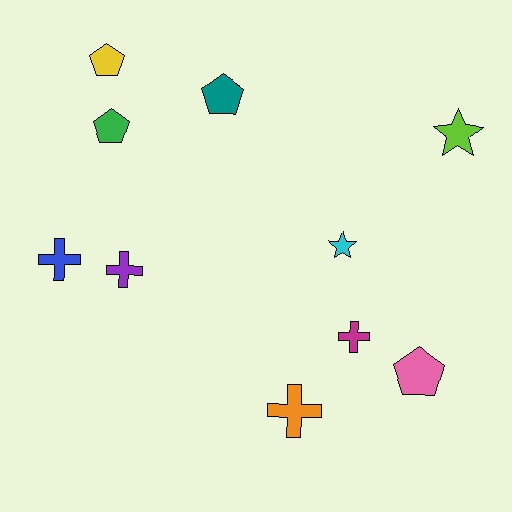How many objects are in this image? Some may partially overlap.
There are 10 objects.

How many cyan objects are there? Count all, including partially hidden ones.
There is 1 cyan object.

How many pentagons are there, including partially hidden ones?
There are 4 pentagons.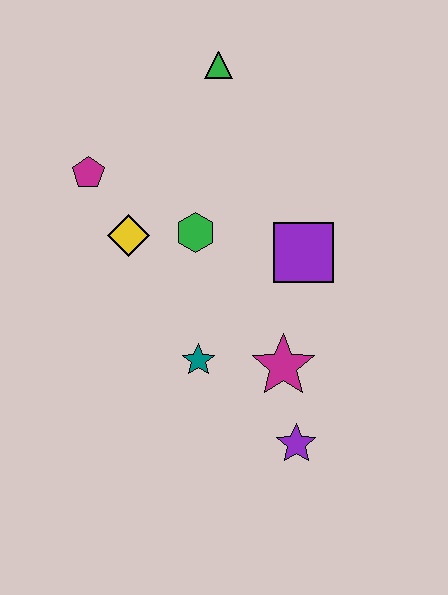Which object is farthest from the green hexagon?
The purple star is farthest from the green hexagon.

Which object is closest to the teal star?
The magenta star is closest to the teal star.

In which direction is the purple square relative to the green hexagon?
The purple square is to the right of the green hexagon.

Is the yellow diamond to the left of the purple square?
Yes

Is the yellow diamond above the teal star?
Yes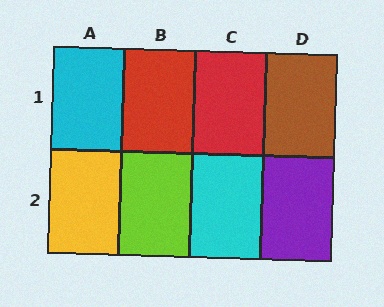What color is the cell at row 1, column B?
Red.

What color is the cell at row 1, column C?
Red.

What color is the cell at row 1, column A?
Cyan.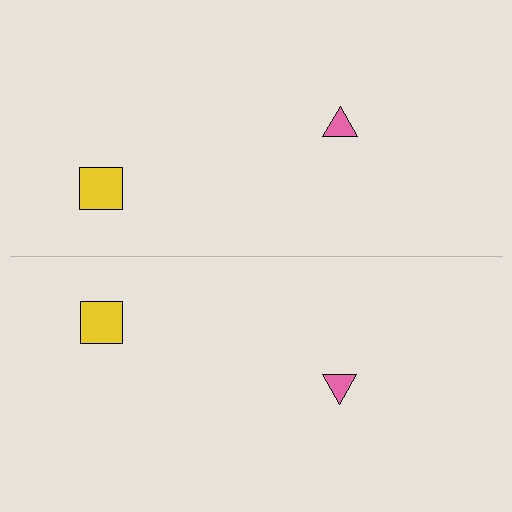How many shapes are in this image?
There are 4 shapes in this image.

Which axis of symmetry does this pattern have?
The pattern has a horizontal axis of symmetry running through the center of the image.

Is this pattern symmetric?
Yes, this pattern has bilateral (reflection) symmetry.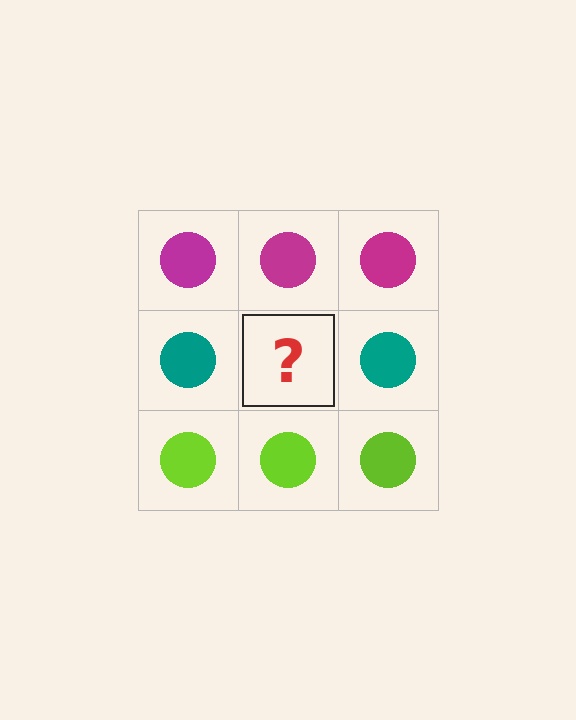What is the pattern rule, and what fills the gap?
The rule is that each row has a consistent color. The gap should be filled with a teal circle.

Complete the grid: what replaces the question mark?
The question mark should be replaced with a teal circle.